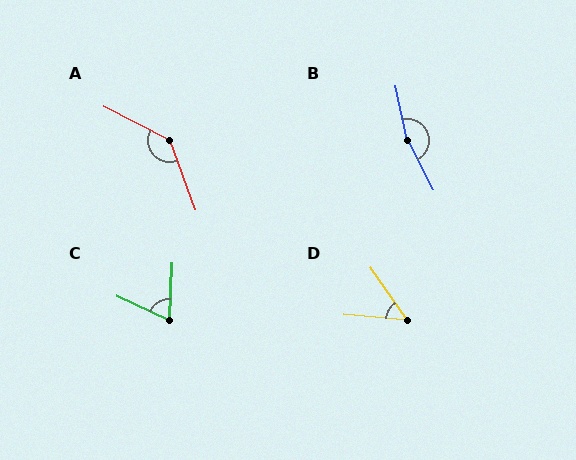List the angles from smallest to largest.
D (51°), C (68°), A (137°), B (164°).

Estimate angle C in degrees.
Approximately 68 degrees.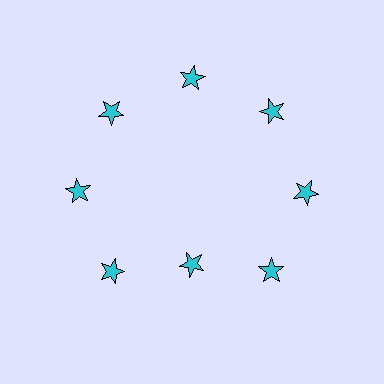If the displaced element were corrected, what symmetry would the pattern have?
It would have 8-fold rotational symmetry — the pattern would map onto itself every 45 degrees.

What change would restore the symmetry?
The symmetry would be restored by moving it outward, back onto the ring so that all 8 stars sit at equal angles and equal distance from the center.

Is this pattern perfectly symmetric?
No. The 8 cyan stars are arranged in a ring, but one element near the 6 o'clock position is pulled inward toward the center, breaking the 8-fold rotational symmetry.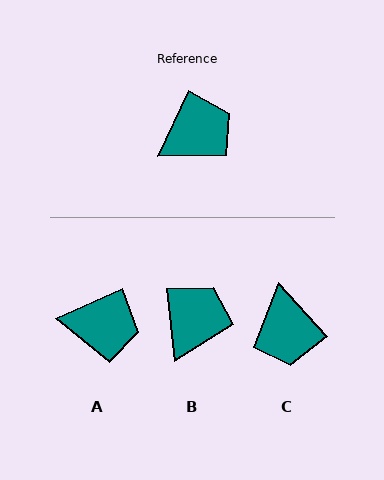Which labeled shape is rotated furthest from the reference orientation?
C, about 112 degrees away.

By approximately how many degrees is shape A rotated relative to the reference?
Approximately 40 degrees clockwise.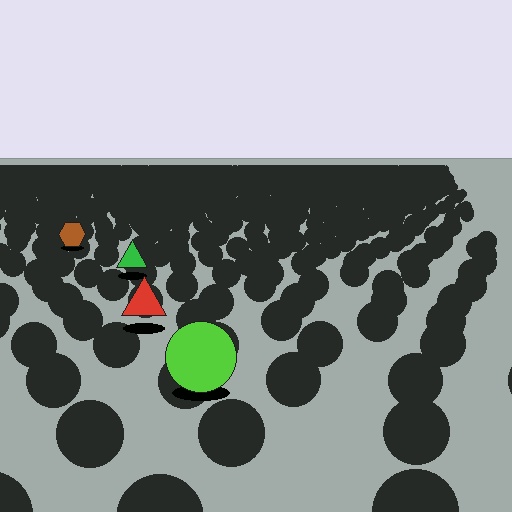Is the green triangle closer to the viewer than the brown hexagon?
Yes. The green triangle is closer — you can tell from the texture gradient: the ground texture is coarser near it.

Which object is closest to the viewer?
The lime circle is closest. The texture marks near it are larger and more spread out.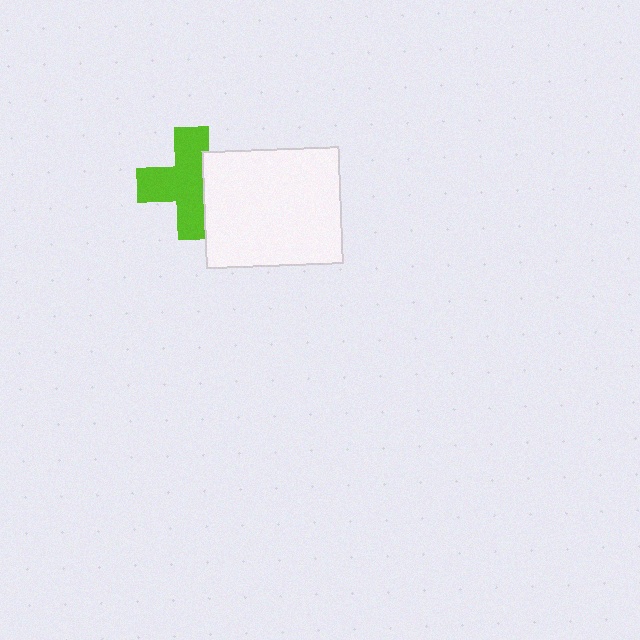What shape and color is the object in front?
The object in front is a white rectangle.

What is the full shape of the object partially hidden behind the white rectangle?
The partially hidden object is a lime cross.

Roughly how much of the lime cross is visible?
Most of it is visible (roughly 69%).